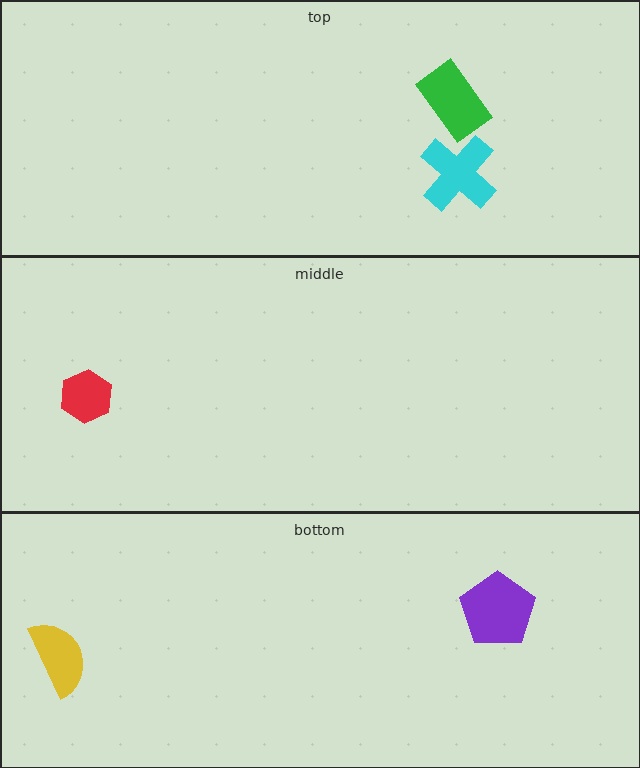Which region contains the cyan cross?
The top region.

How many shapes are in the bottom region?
2.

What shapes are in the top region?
The cyan cross, the green rectangle.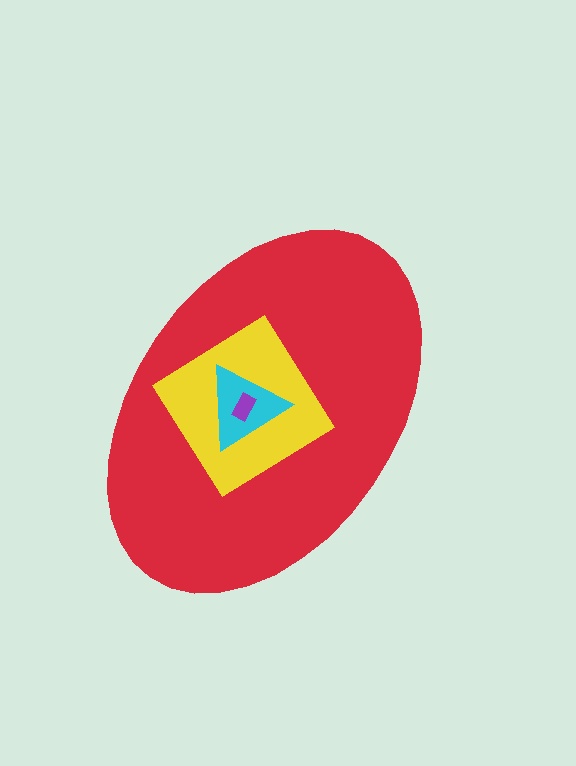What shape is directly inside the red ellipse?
The yellow diamond.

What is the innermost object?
The purple rectangle.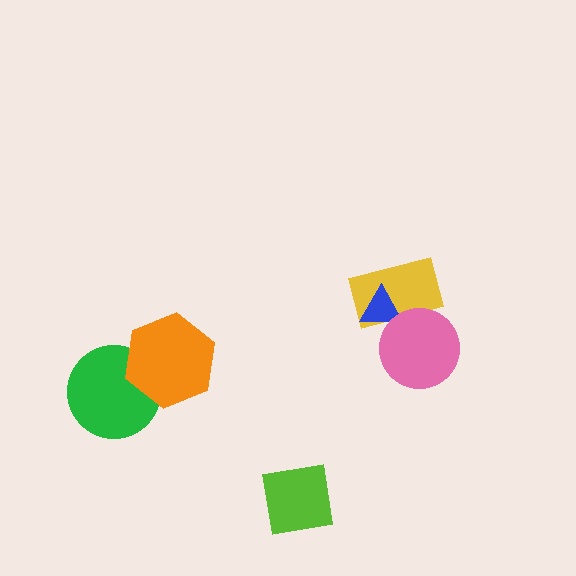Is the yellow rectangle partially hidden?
Yes, it is partially covered by another shape.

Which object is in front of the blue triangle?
The pink circle is in front of the blue triangle.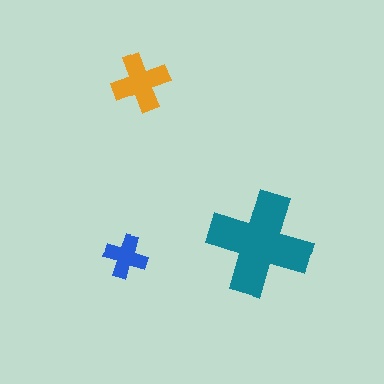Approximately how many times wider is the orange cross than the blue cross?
About 1.5 times wider.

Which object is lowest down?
The blue cross is bottommost.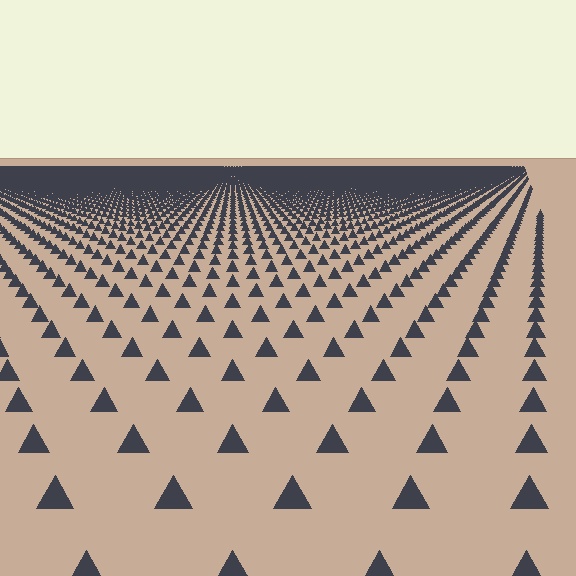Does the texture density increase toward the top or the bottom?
Density increases toward the top.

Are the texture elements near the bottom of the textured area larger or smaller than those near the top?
Larger. Near the bottom, elements are closer to the viewer and appear at a bigger on-screen size.